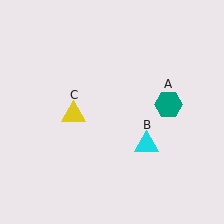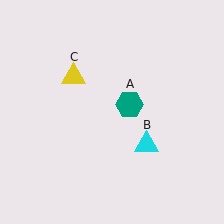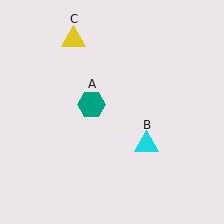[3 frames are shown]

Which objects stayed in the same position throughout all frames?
Cyan triangle (object B) remained stationary.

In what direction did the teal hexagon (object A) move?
The teal hexagon (object A) moved left.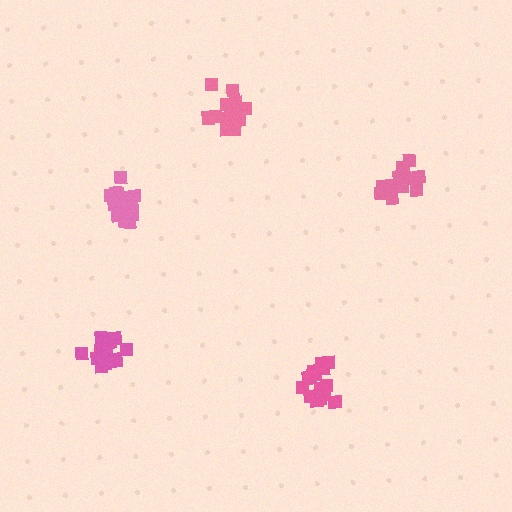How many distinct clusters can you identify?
There are 5 distinct clusters.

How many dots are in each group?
Group 1: 17 dots, Group 2: 16 dots, Group 3: 19 dots, Group 4: 17 dots, Group 5: 17 dots (86 total).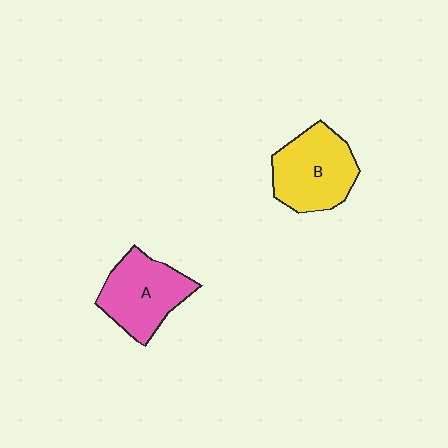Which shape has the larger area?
Shape B (yellow).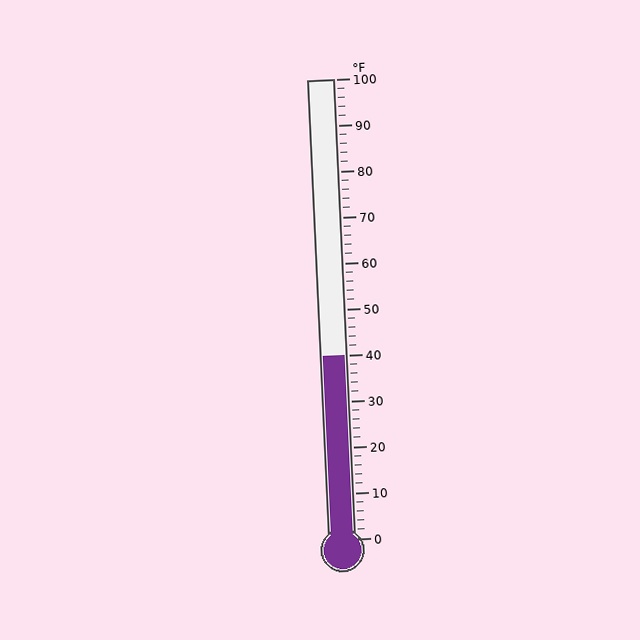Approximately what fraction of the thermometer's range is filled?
The thermometer is filled to approximately 40% of its range.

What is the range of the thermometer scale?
The thermometer scale ranges from 0°F to 100°F.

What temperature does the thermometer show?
The thermometer shows approximately 40°F.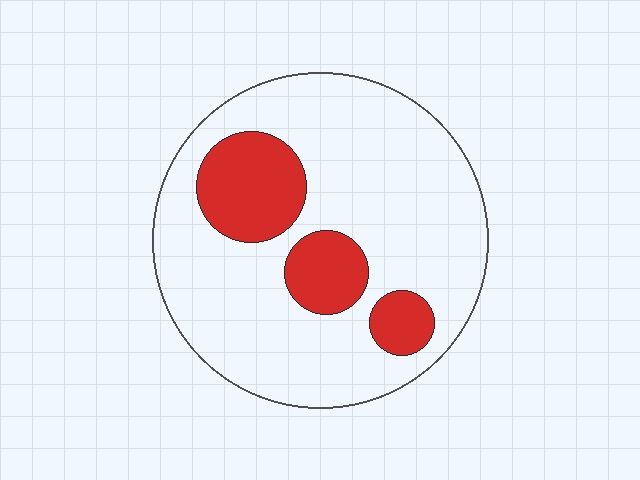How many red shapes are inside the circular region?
3.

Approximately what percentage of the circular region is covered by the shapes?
Approximately 20%.